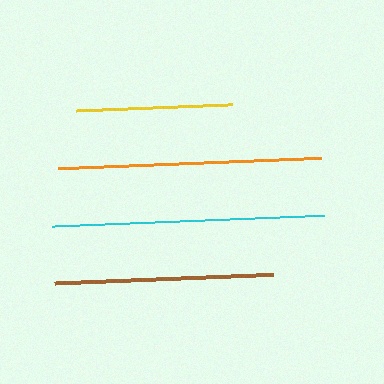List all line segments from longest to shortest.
From longest to shortest: cyan, orange, brown, yellow.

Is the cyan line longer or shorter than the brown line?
The cyan line is longer than the brown line.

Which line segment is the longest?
The cyan line is the longest at approximately 272 pixels.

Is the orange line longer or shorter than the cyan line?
The cyan line is longer than the orange line.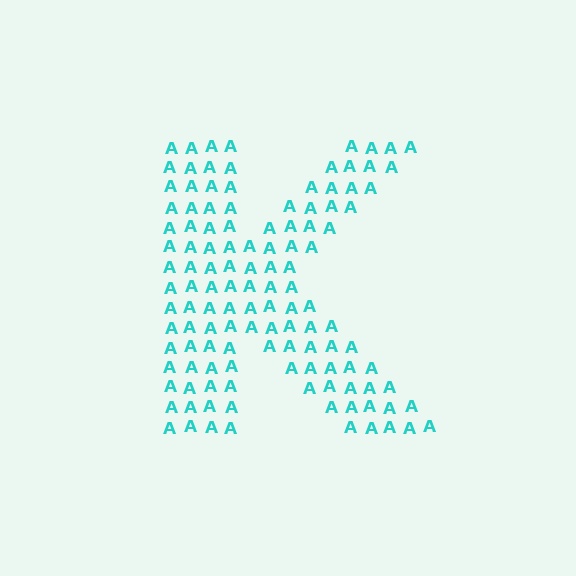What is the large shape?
The large shape is the letter K.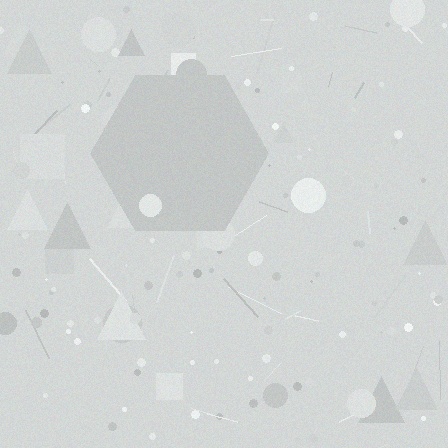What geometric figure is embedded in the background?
A hexagon is embedded in the background.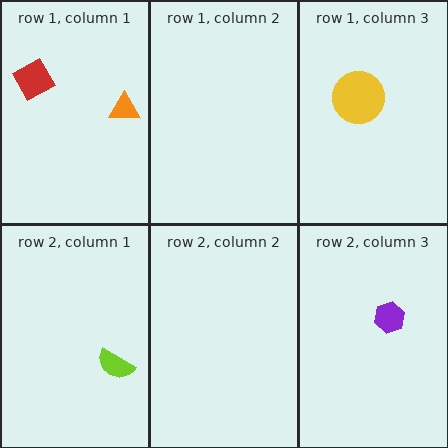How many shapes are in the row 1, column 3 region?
1.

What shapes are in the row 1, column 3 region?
The yellow circle.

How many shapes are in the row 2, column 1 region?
1.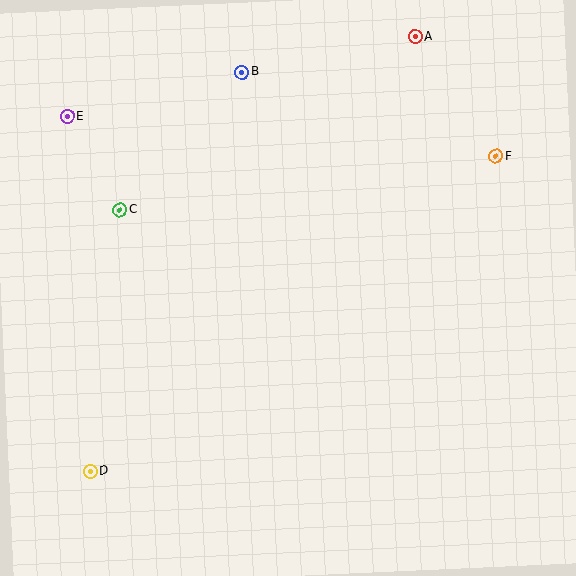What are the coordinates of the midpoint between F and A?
The midpoint between F and A is at (456, 97).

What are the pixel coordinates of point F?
Point F is at (496, 156).